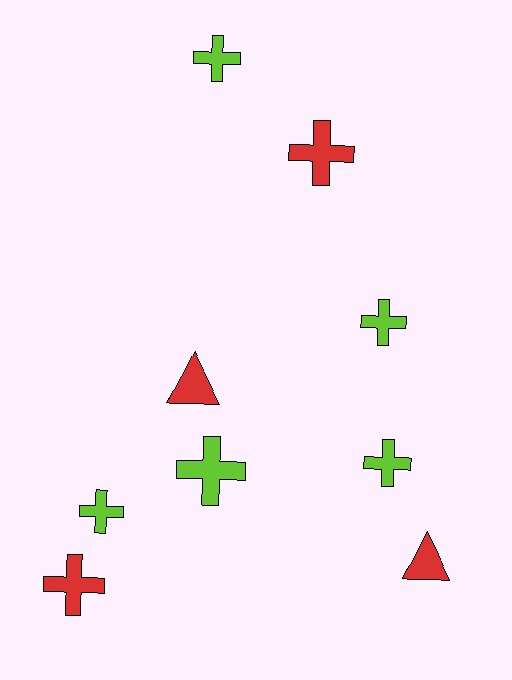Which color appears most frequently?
Lime, with 5 objects.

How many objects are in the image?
There are 9 objects.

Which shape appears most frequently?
Cross, with 7 objects.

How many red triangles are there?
There are 2 red triangles.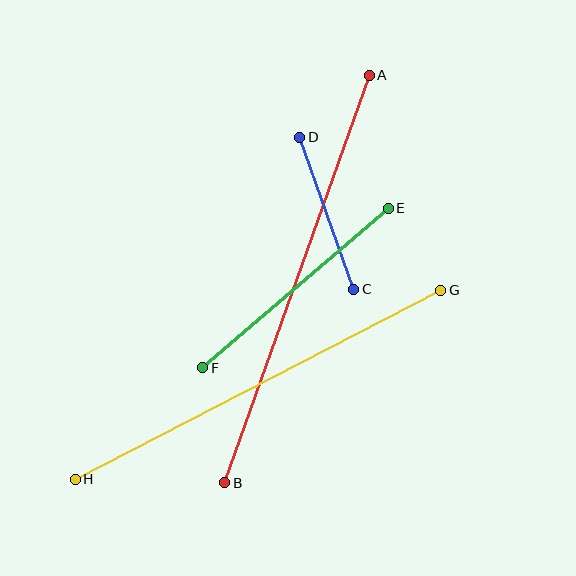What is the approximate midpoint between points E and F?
The midpoint is at approximately (296, 288) pixels.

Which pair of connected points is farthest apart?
Points A and B are farthest apart.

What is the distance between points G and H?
The distance is approximately 412 pixels.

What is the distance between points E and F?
The distance is approximately 244 pixels.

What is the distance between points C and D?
The distance is approximately 161 pixels.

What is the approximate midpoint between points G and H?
The midpoint is at approximately (258, 385) pixels.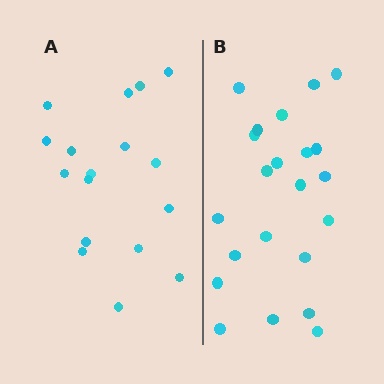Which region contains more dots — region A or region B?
Region B (the right region) has more dots.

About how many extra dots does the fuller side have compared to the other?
Region B has about 5 more dots than region A.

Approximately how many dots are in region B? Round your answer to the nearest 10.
About 20 dots. (The exact count is 22, which rounds to 20.)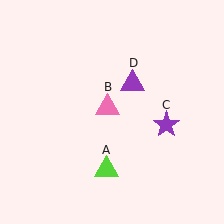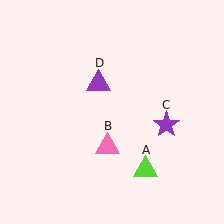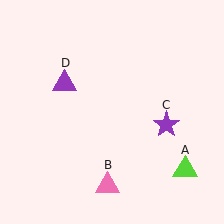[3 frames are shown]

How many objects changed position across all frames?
3 objects changed position: lime triangle (object A), pink triangle (object B), purple triangle (object D).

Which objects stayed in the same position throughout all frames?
Purple star (object C) remained stationary.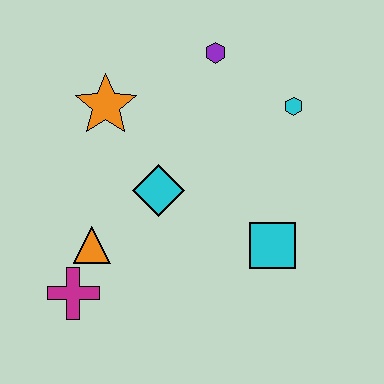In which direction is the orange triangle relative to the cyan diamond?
The orange triangle is to the left of the cyan diamond.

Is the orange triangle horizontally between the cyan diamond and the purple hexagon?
No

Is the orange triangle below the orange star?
Yes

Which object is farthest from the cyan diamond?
The cyan hexagon is farthest from the cyan diamond.